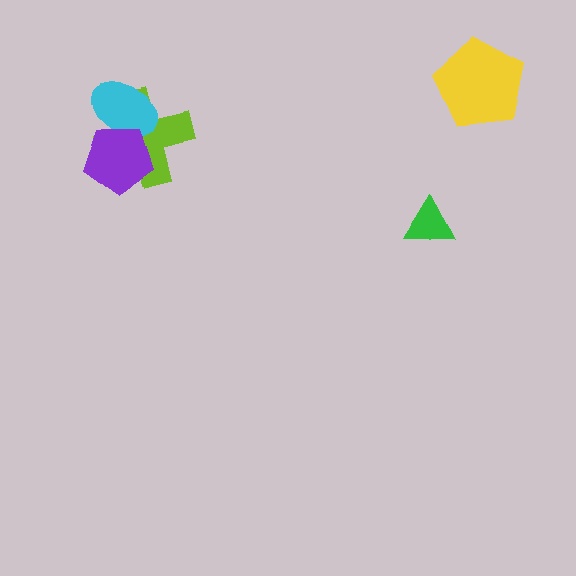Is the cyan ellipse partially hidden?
Yes, it is partially covered by another shape.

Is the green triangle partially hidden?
No, no other shape covers it.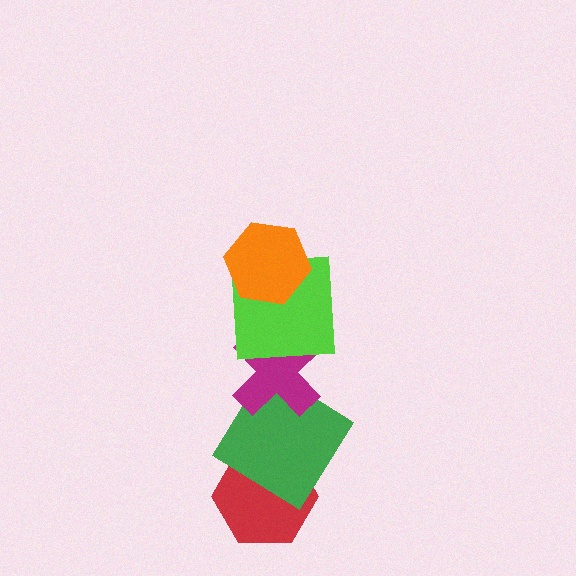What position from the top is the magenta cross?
The magenta cross is 3rd from the top.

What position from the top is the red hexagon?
The red hexagon is 5th from the top.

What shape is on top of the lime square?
The orange hexagon is on top of the lime square.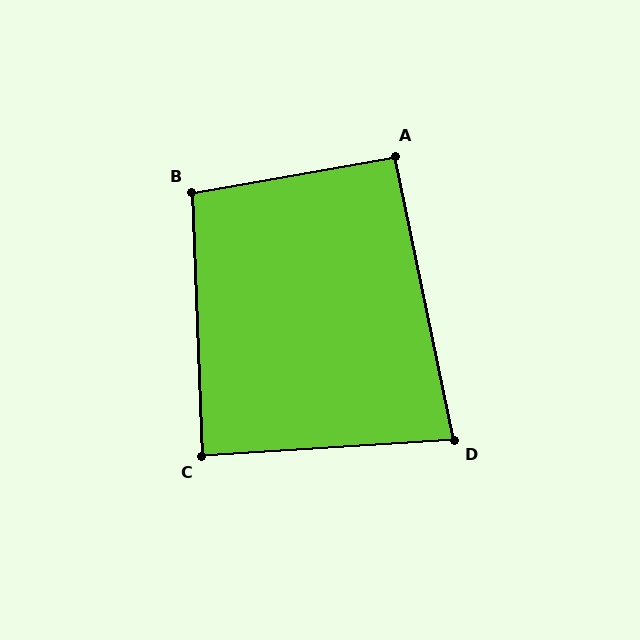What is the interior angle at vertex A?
Approximately 91 degrees (approximately right).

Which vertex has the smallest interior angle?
D, at approximately 82 degrees.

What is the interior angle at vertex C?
Approximately 89 degrees (approximately right).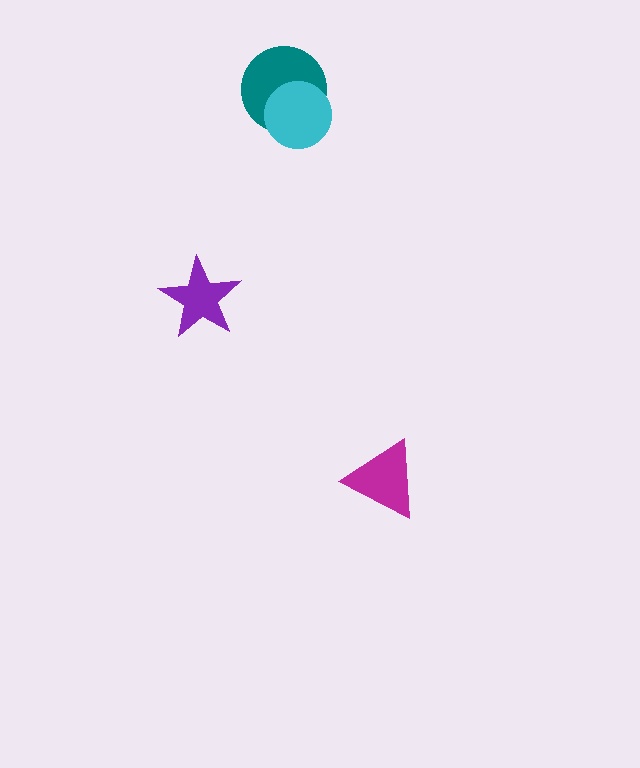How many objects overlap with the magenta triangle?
0 objects overlap with the magenta triangle.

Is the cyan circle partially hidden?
No, no other shape covers it.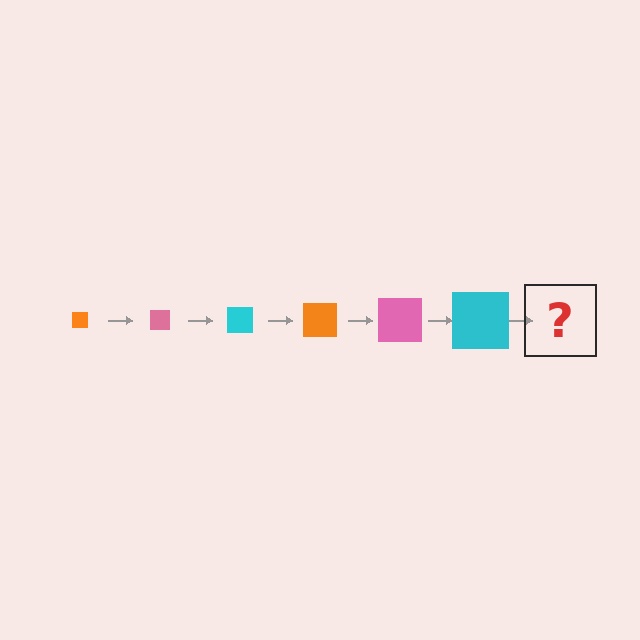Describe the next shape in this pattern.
It should be an orange square, larger than the previous one.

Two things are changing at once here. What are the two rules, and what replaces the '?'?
The two rules are that the square grows larger each step and the color cycles through orange, pink, and cyan. The '?' should be an orange square, larger than the previous one.